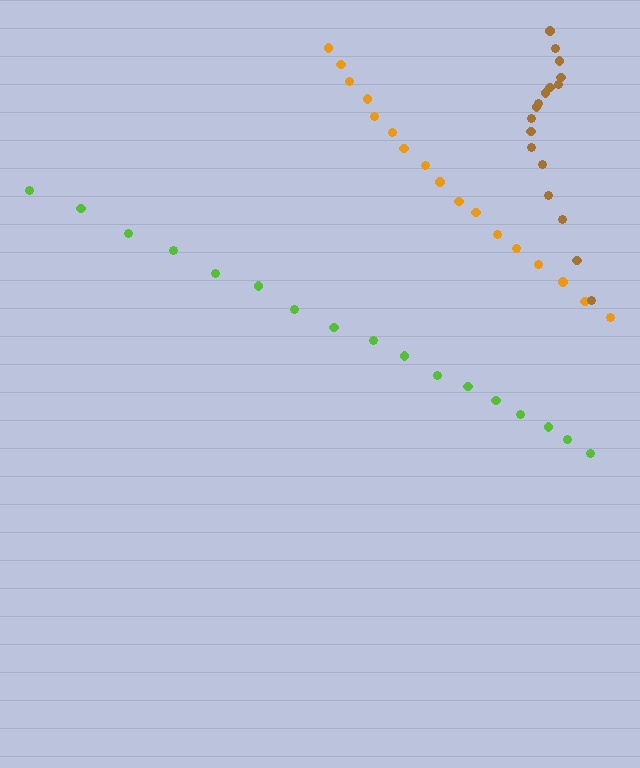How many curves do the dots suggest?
There are 3 distinct paths.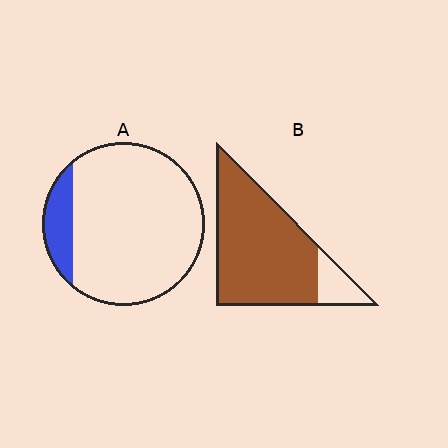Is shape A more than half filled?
No.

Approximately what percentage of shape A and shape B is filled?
A is approximately 15% and B is approximately 85%.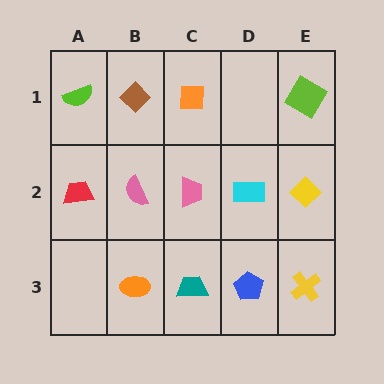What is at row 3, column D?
A blue pentagon.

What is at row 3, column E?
A yellow cross.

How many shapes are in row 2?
5 shapes.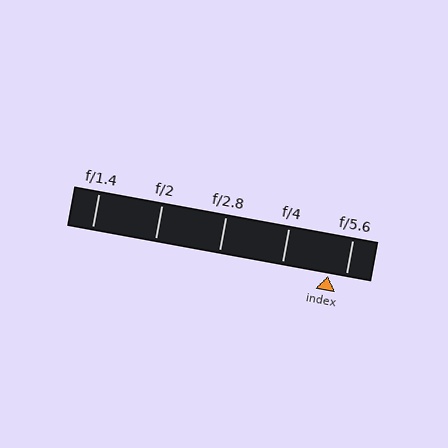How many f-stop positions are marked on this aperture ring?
There are 5 f-stop positions marked.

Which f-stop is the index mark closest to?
The index mark is closest to f/5.6.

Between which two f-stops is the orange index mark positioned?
The index mark is between f/4 and f/5.6.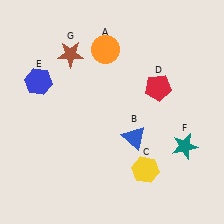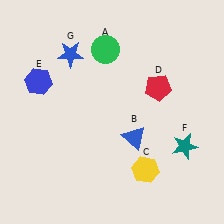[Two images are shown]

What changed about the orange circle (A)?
In Image 1, A is orange. In Image 2, it changed to green.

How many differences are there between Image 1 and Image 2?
There are 2 differences between the two images.